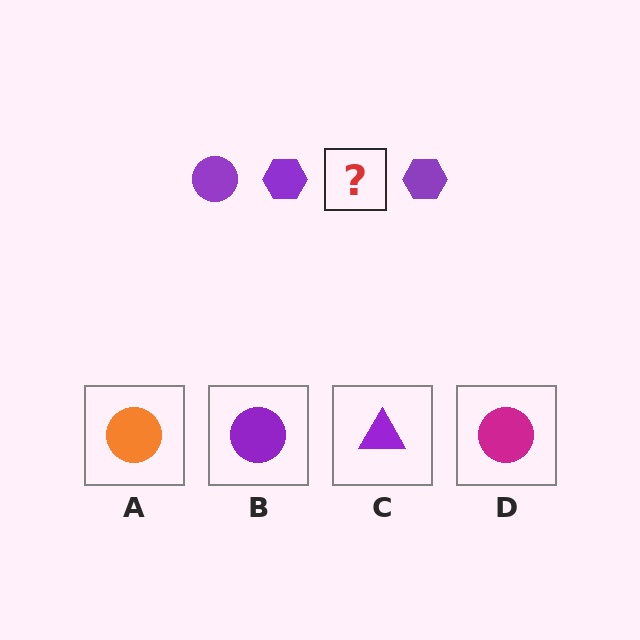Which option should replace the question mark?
Option B.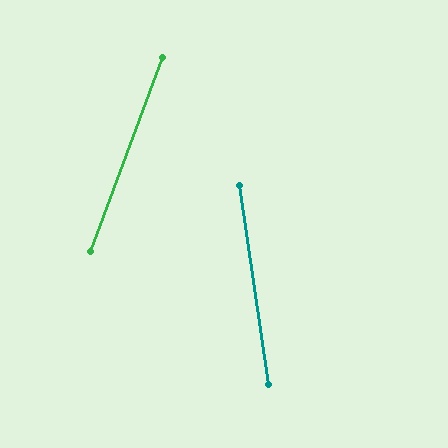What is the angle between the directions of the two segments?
Approximately 29 degrees.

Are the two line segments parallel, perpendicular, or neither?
Neither parallel nor perpendicular — they differ by about 29°.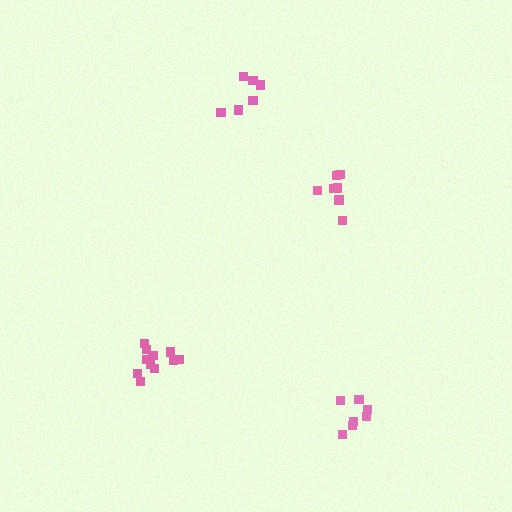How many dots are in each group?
Group 1: 6 dots, Group 2: 7 dots, Group 3: 11 dots, Group 4: 7 dots (31 total).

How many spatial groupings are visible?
There are 4 spatial groupings.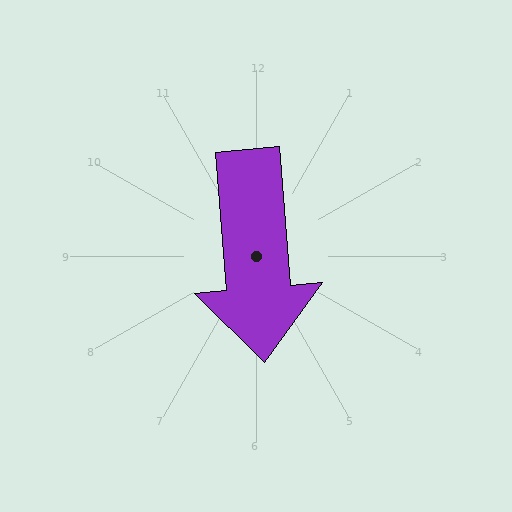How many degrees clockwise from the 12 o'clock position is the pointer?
Approximately 175 degrees.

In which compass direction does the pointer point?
South.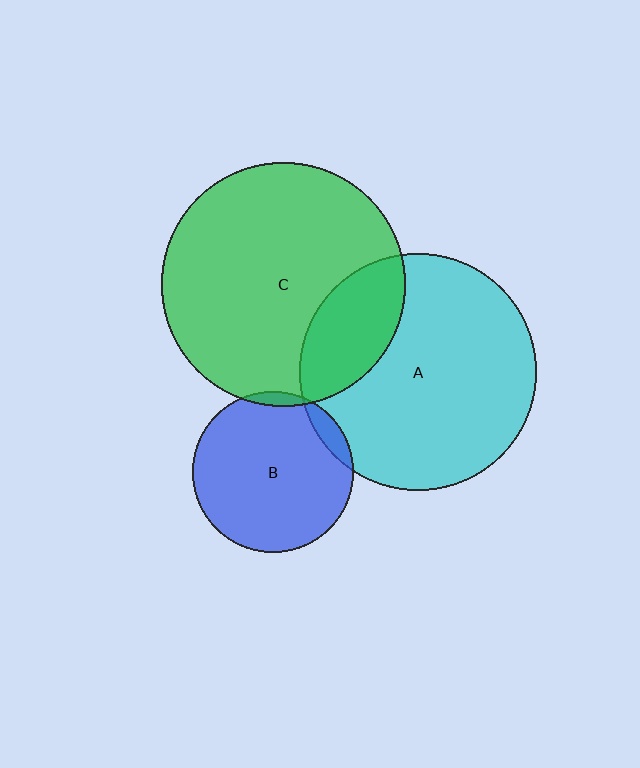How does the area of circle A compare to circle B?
Approximately 2.2 times.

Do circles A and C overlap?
Yes.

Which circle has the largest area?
Circle C (green).